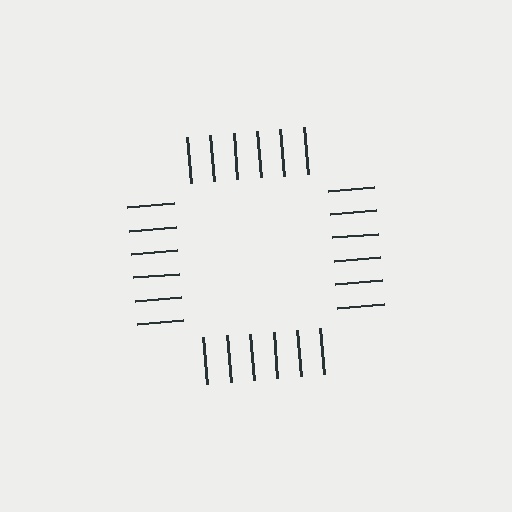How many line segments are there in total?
24 — 6 along each of the 4 edges.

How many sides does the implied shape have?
4 sides — the line-ends trace a square.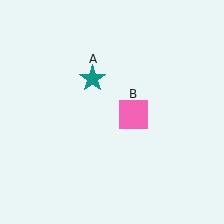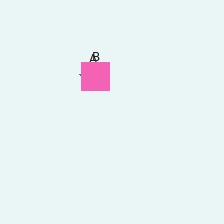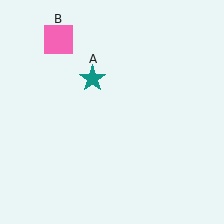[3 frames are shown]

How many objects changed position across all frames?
1 object changed position: pink square (object B).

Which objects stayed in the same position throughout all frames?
Teal star (object A) remained stationary.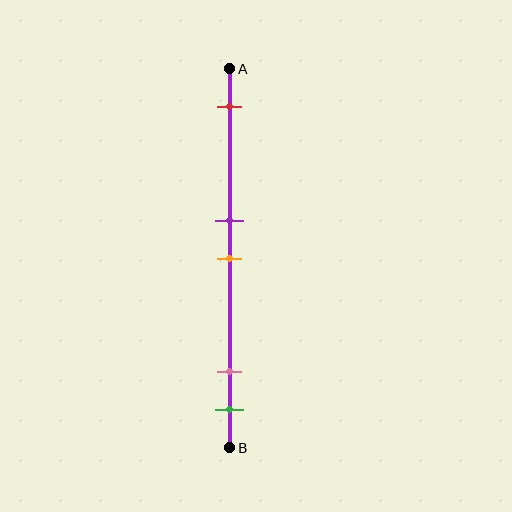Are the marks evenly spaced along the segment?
No, the marks are not evenly spaced.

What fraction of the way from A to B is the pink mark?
The pink mark is approximately 80% (0.8) of the way from A to B.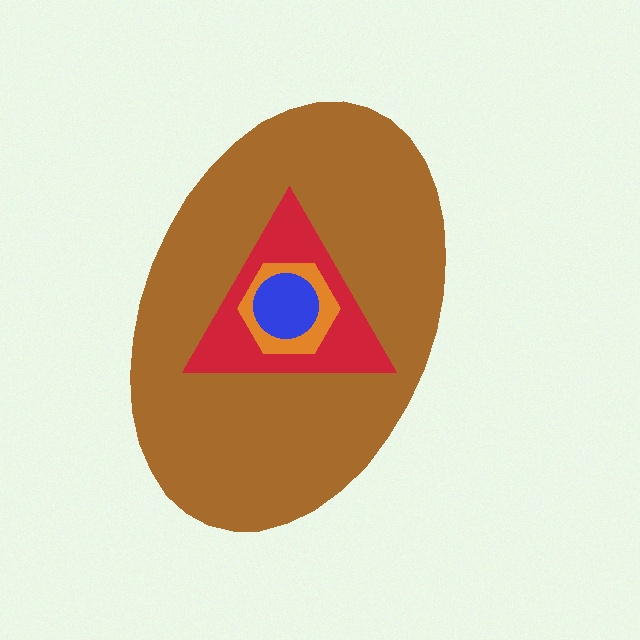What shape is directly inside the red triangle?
The orange hexagon.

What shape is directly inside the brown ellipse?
The red triangle.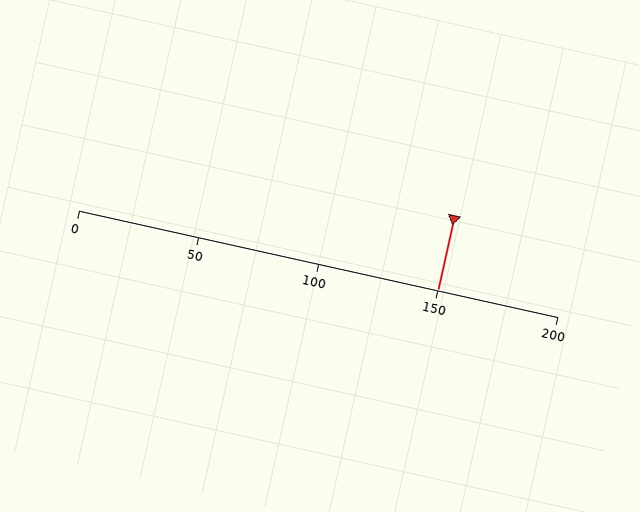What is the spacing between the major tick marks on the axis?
The major ticks are spaced 50 apart.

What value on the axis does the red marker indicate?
The marker indicates approximately 150.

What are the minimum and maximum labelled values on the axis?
The axis runs from 0 to 200.